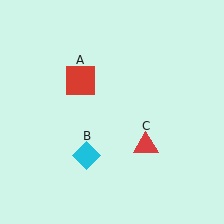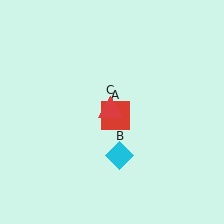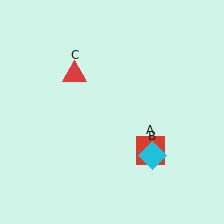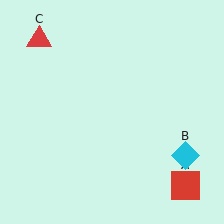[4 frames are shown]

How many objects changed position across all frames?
3 objects changed position: red square (object A), cyan diamond (object B), red triangle (object C).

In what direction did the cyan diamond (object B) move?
The cyan diamond (object B) moved right.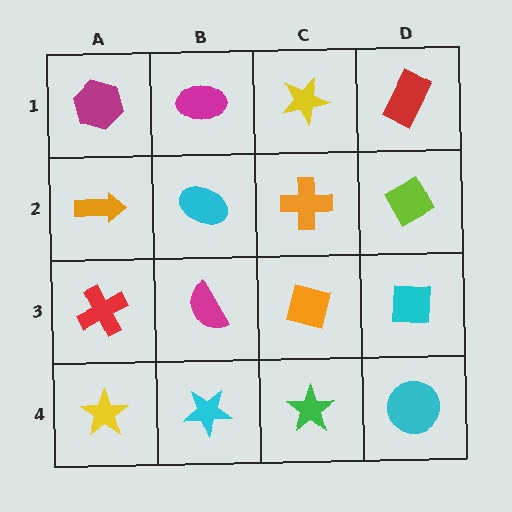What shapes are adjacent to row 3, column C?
An orange cross (row 2, column C), a green star (row 4, column C), a magenta semicircle (row 3, column B), a cyan square (row 3, column D).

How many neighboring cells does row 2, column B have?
4.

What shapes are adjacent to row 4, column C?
An orange square (row 3, column C), a cyan star (row 4, column B), a cyan circle (row 4, column D).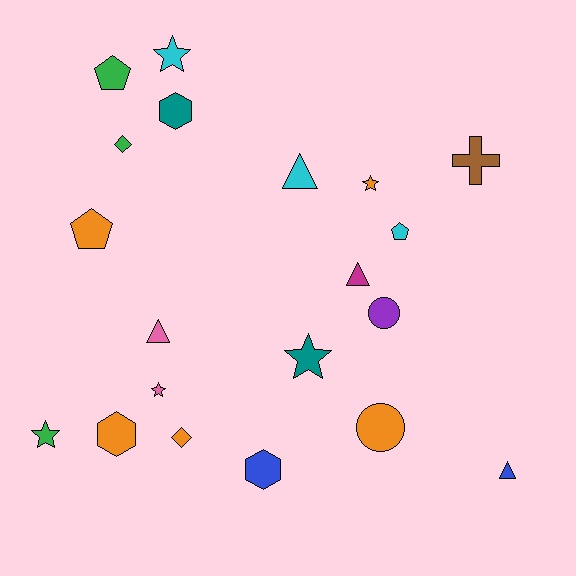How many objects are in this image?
There are 20 objects.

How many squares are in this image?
There are no squares.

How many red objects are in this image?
There are no red objects.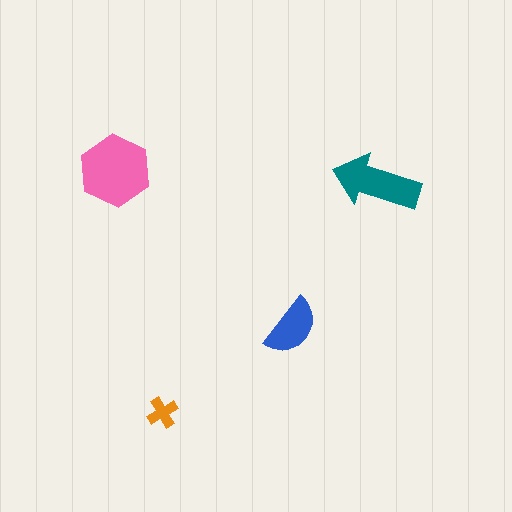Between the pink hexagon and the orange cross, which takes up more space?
The pink hexagon.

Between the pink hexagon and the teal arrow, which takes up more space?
The pink hexagon.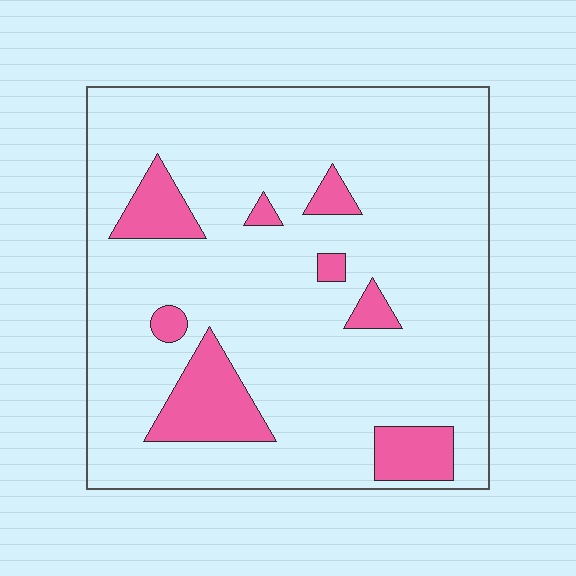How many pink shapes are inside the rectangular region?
8.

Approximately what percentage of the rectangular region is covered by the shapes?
Approximately 15%.